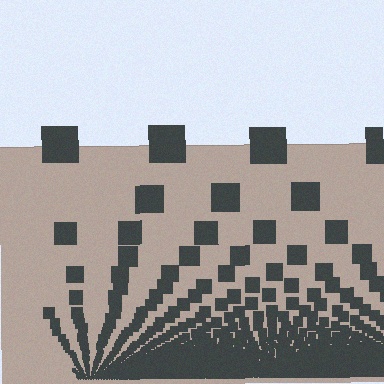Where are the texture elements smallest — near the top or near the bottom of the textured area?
Near the bottom.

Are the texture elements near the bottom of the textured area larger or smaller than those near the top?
Smaller. The gradient is inverted — elements near the bottom are smaller and denser.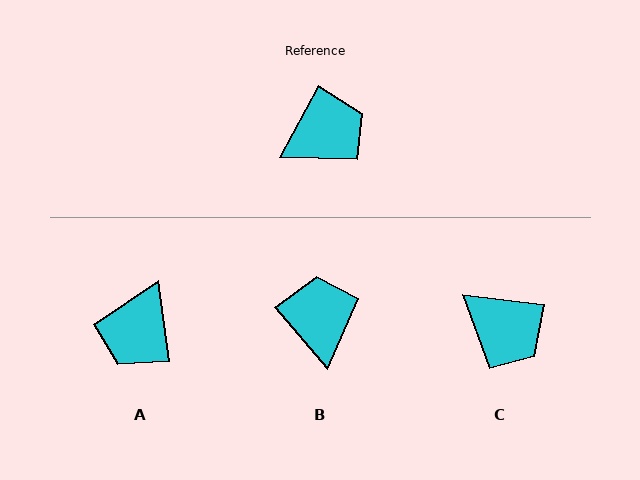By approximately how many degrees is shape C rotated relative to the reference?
Approximately 69 degrees clockwise.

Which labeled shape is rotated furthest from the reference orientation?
A, about 145 degrees away.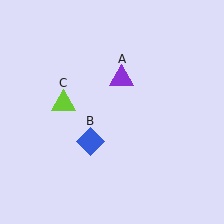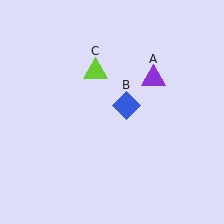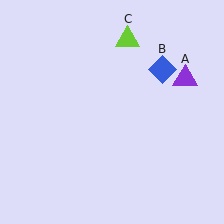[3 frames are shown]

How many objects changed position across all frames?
3 objects changed position: purple triangle (object A), blue diamond (object B), lime triangle (object C).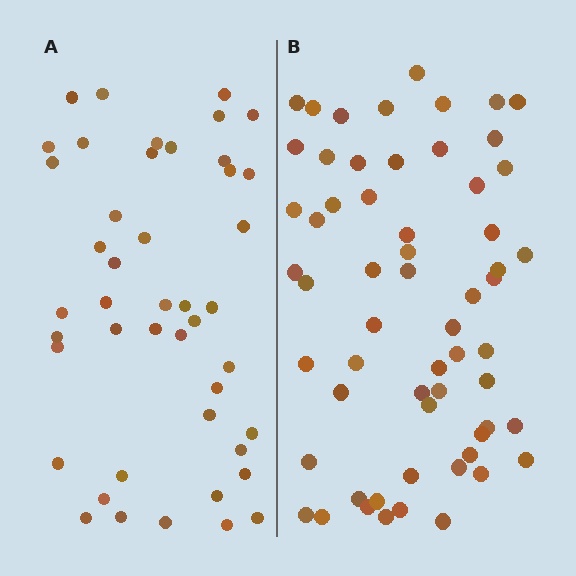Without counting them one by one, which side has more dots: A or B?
Region B (the right region) has more dots.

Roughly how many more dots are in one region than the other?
Region B has approximately 15 more dots than region A.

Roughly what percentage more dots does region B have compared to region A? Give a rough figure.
About 35% more.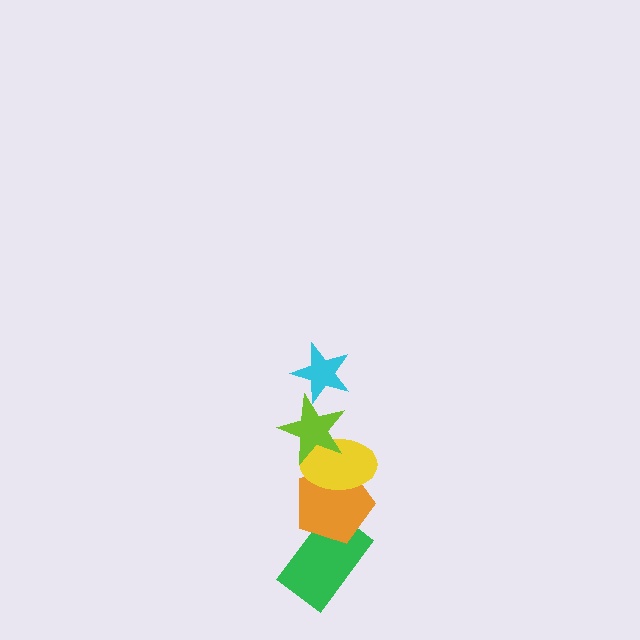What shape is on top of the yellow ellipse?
The lime star is on top of the yellow ellipse.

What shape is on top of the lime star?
The cyan star is on top of the lime star.